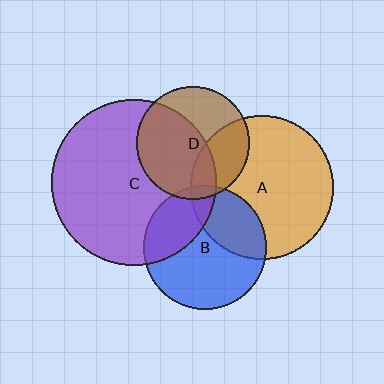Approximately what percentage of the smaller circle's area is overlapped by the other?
Approximately 10%.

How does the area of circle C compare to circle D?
Approximately 2.1 times.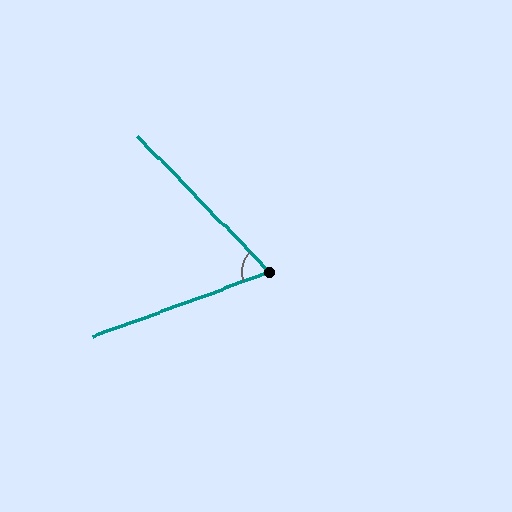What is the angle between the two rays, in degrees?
Approximately 66 degrees.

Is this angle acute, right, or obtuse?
It is acute.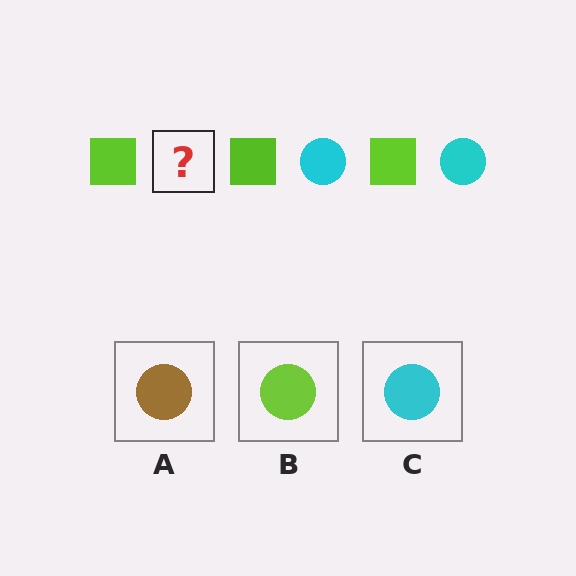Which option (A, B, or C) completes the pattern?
C.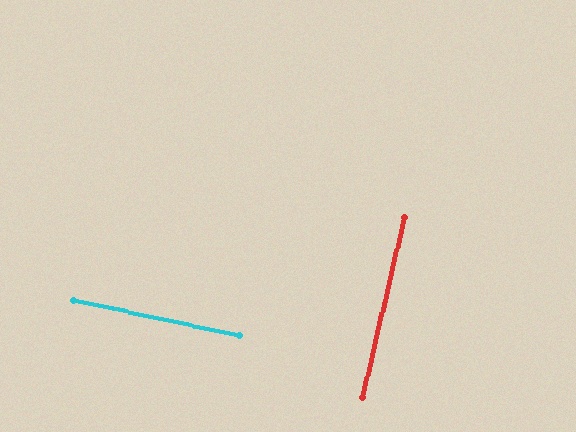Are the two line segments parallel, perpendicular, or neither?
Perpendicular — they meet at approximately 89°.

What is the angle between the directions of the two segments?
Approximately 89 degrees.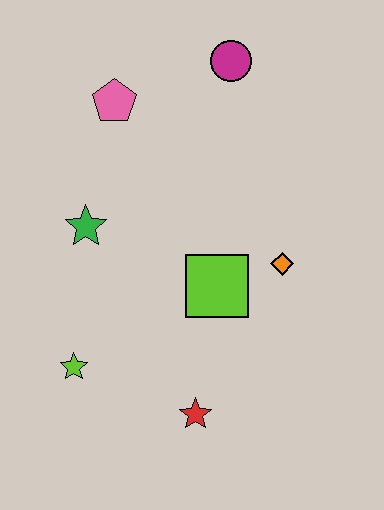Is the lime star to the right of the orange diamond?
No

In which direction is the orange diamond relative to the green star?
The orange diamond is to the right of the green star.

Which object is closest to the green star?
The pink pentagon is closest to the green star.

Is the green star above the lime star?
Yes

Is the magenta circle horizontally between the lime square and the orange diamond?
Yes